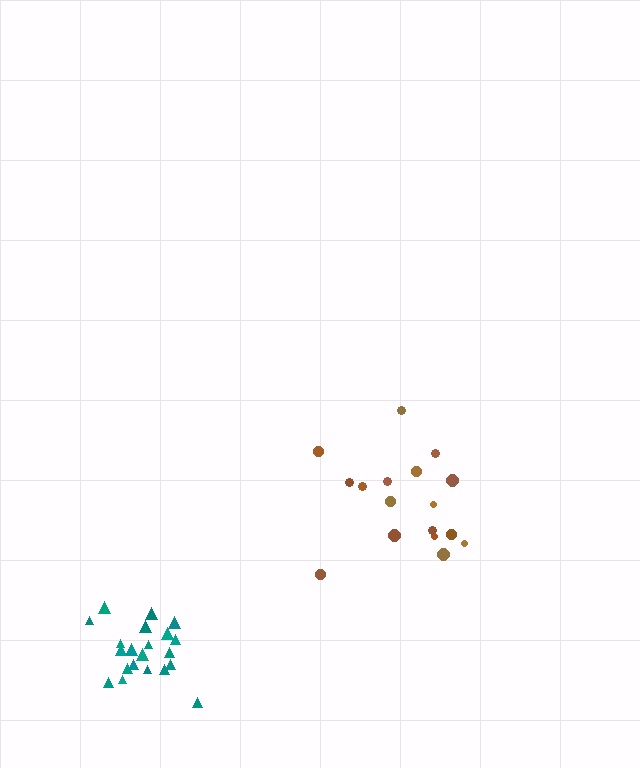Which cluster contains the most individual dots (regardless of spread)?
Teal (23).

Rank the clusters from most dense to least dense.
teal, brown.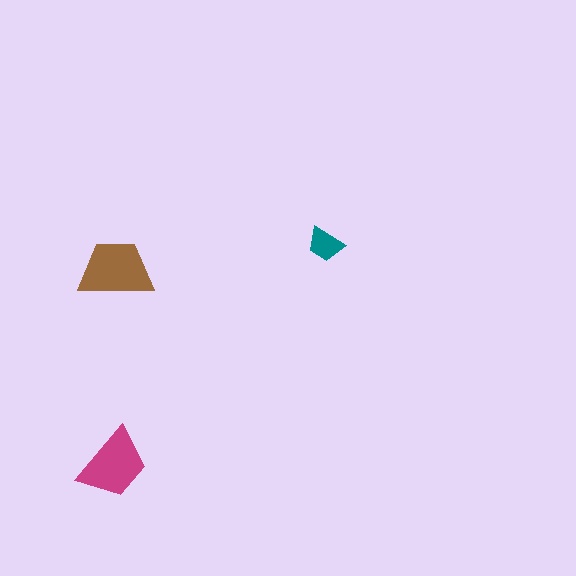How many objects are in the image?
There are 3 objects in the image.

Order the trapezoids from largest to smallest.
the brown one, the magenta one, the teal one.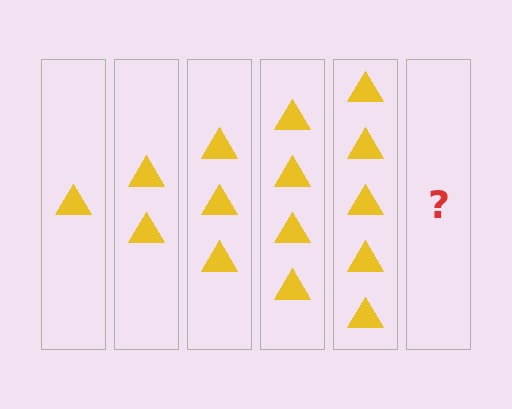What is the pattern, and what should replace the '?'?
The pattern is that each step adds one more triangle. The '?' should be 6 triangles.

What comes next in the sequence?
The next element should be 6 triangles.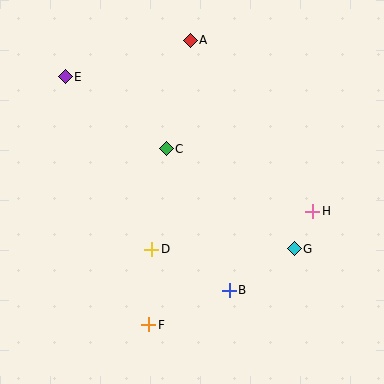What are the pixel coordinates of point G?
Point G is at (294, 249).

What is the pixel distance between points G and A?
The distance between G and A is 233 pixels.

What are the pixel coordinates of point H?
Point H is at (313, 211).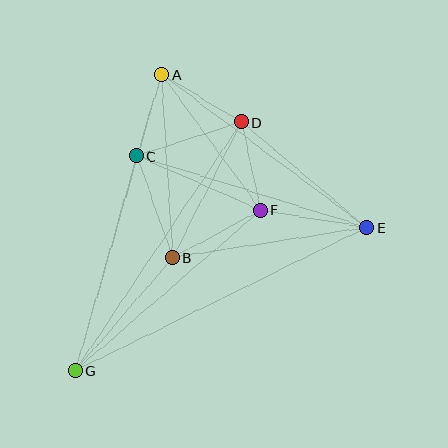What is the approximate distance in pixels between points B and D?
The distance between B and D is approximately 152 pixels.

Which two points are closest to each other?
Points A and C are closest to each other.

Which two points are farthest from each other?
Points E and G are farthest from each other.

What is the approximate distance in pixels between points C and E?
The distance between C and E is approximately 241 pixels.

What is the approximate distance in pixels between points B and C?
The distance between B and C is approximately 108 pixels.